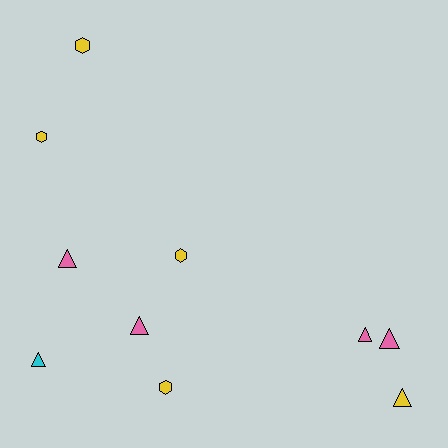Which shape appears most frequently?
Triangle, with 6 objects.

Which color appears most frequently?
Yellow, with 5 objects.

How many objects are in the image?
There are 10 objects.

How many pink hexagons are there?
There are no pink hexagons.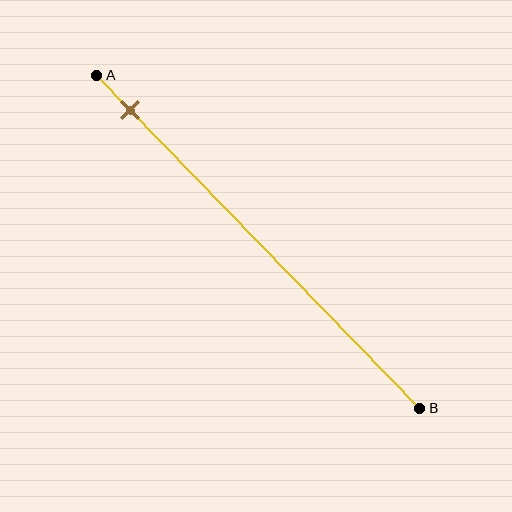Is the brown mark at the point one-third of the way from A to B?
No, the mark is at about 10% from A, not at the 33% one-third point.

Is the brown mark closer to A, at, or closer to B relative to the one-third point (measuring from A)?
The brown mark is closer to point A than the one-third point of segment AB.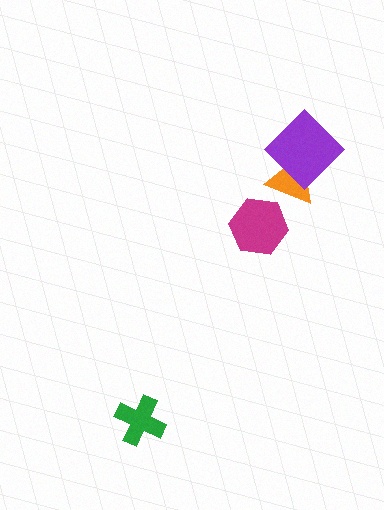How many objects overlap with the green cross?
0 objects overlap with the green cross.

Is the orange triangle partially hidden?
Yes, it is partially covered by another shape.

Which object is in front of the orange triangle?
The purple diamond is in front of the orange triangle.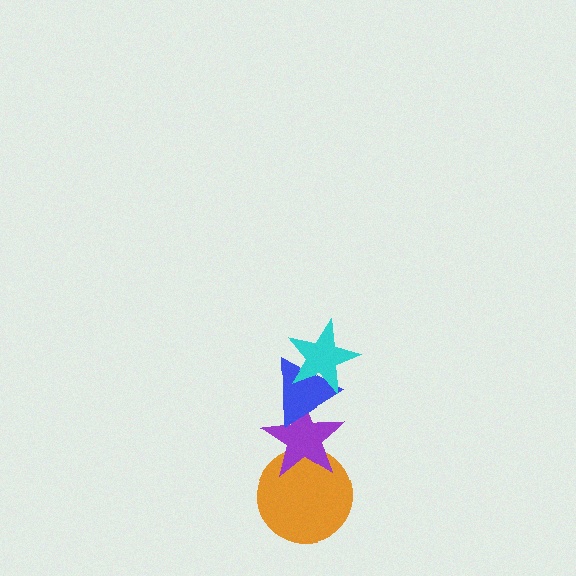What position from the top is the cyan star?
The cyan star is 1st from the top.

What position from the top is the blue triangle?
The blue triangle is 2nd from the top.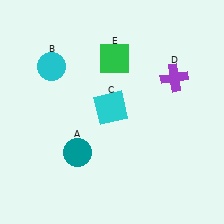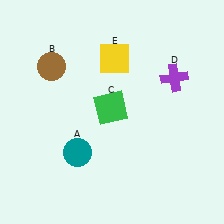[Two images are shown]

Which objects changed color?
B changed from cyan to brown. C changed from cyan to green. E changed from green to yellow.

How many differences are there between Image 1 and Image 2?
There are 3 differences between the two images.